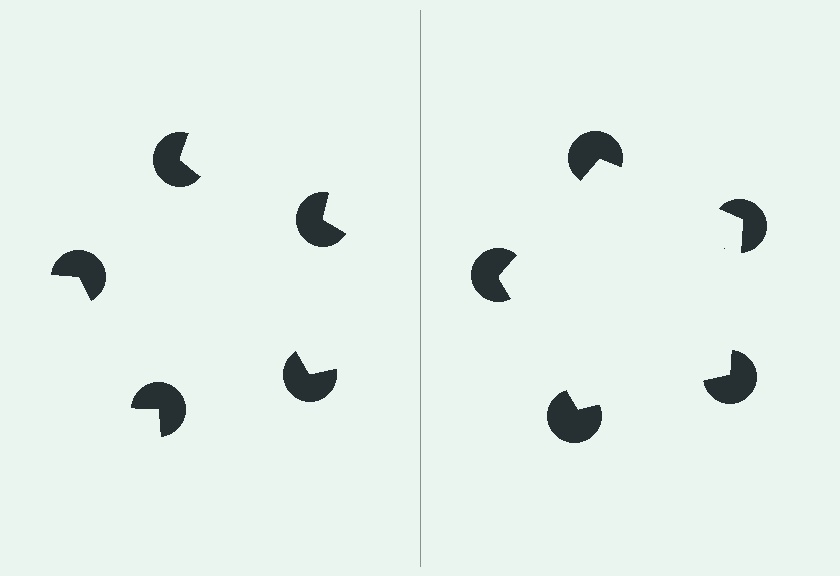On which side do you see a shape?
An illusory pentagon appears on the right side. On the left side the wedge cuts are rotated, so no coherent shape forms.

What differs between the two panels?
The pac-man discs are positioned identically on both sides; only the wedge orientations differ. On the right they align to a pentagon; on the left they are misaligned.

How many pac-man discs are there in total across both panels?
10 — 5 on each side.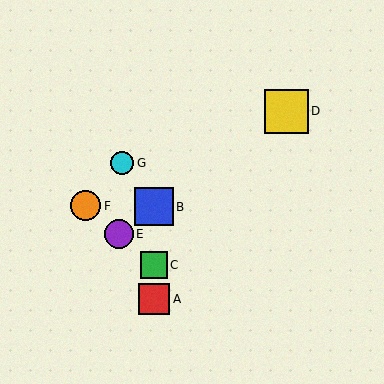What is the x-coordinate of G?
Object G is at x≈122.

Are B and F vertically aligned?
No, B is at x≈154 and F is at x≈86.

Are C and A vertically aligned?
Yes, both are at x≈154.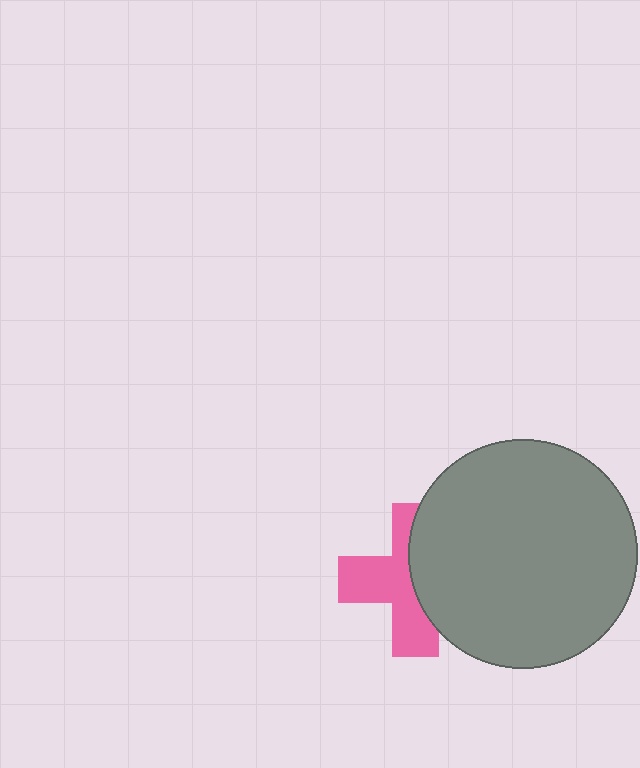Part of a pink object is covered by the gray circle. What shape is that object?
It is a cross.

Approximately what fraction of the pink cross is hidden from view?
Roughly 45% of the pink cross is hidden behind the gray circle.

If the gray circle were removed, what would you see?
You would see the complete pink cross.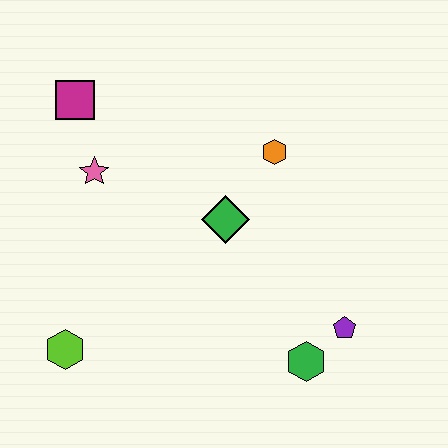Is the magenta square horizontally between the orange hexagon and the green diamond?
No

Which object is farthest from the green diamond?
The lime hexagon is farthest from the green diamond.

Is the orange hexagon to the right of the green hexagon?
No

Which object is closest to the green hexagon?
The purple pentagon is closest to the green hexagon.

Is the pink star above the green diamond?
Yes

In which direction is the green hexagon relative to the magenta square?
The green hexagon is below the magenta square.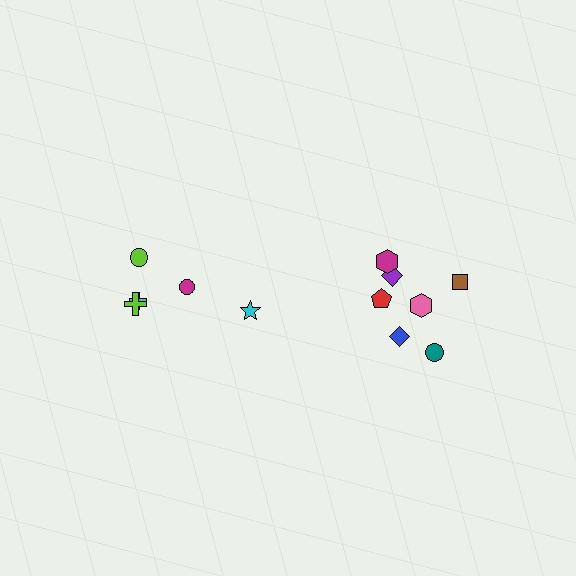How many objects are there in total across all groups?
There are 12 objects.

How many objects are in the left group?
There are 5 objects.